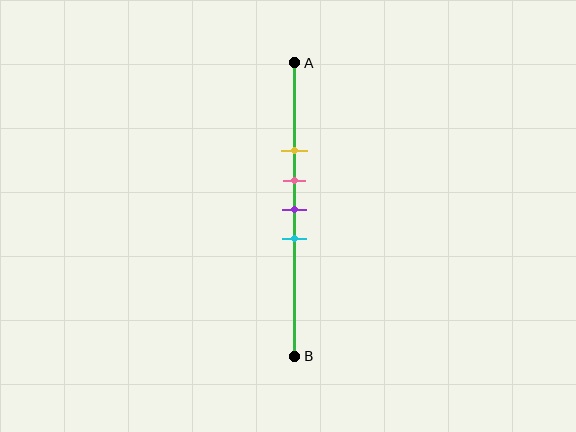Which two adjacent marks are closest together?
The pink and purple marks are the closest adjacent pair.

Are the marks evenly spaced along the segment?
Yes, the marks are approximately evenly spaced.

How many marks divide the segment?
There are 4 marks dividing the segment.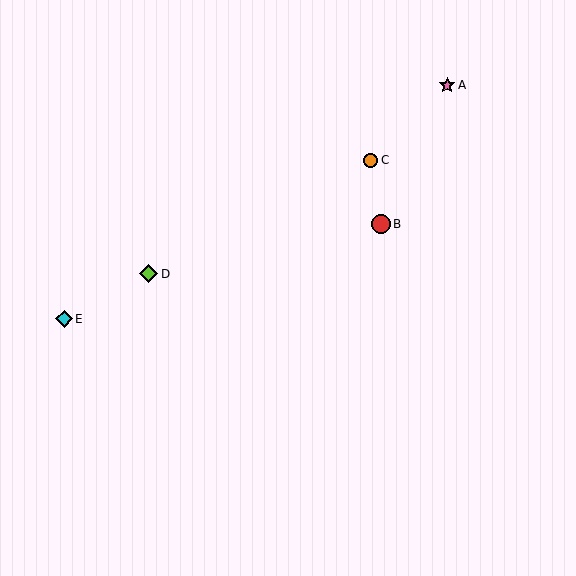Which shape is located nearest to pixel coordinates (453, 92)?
The pink star (labeled A) at (447, 85) is nearest to that location.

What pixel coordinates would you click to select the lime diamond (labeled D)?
Click at (149, 274) to select the lime diamond D.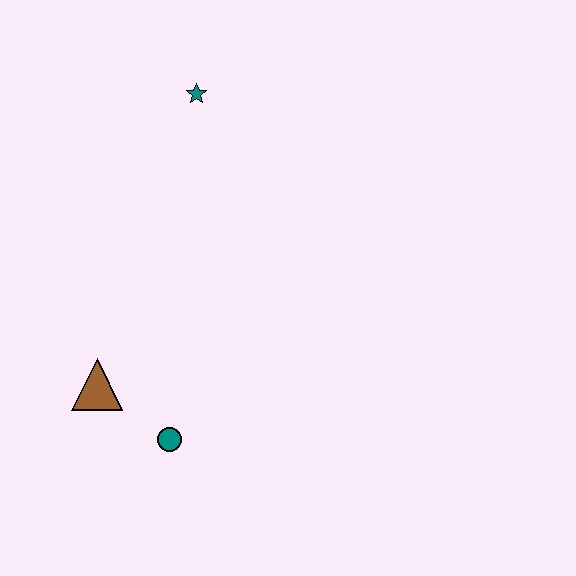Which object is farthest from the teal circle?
The teal star is farthest from the teal circle.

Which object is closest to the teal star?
The brown triangle is closest to the teal star.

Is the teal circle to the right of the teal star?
No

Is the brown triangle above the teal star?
No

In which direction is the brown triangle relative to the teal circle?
The brown triangle is to the left of the teal circle.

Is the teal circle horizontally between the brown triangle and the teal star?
Yes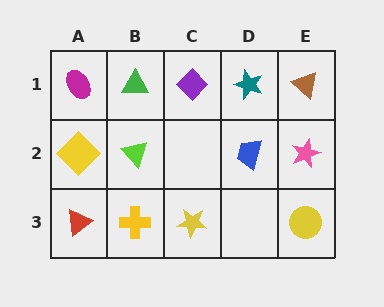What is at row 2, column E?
A pink star.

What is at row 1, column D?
A teal star.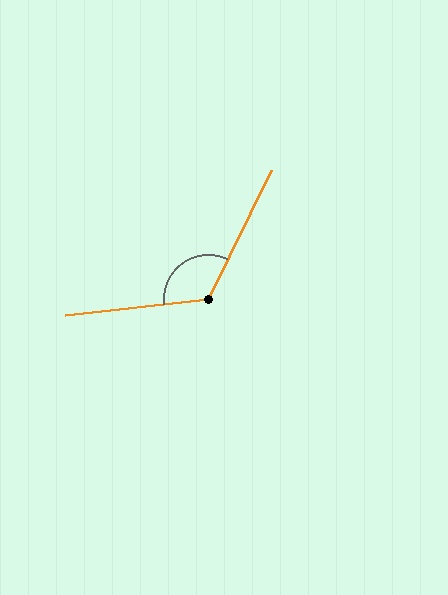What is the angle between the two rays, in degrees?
Approximately 122 degrees.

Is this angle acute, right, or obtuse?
It is obtuse.